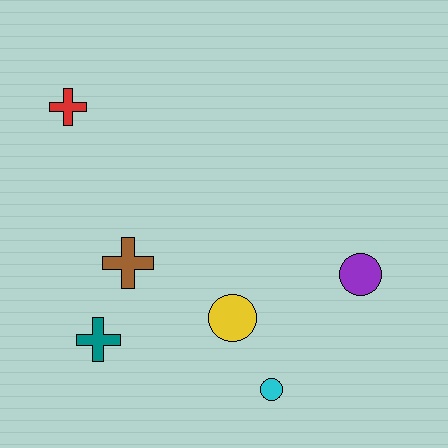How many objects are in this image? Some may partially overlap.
There are 6 objects.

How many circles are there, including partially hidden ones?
There are 3 circles.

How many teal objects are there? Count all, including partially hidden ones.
There is 1 teal object.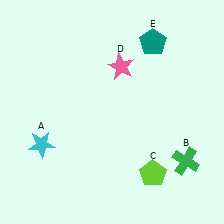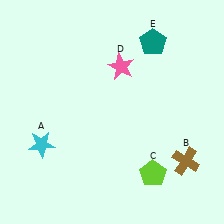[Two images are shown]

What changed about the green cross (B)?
In Image 1, B is green. In Image 2, it changed to brown.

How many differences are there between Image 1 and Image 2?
There is 1 difference between the two images.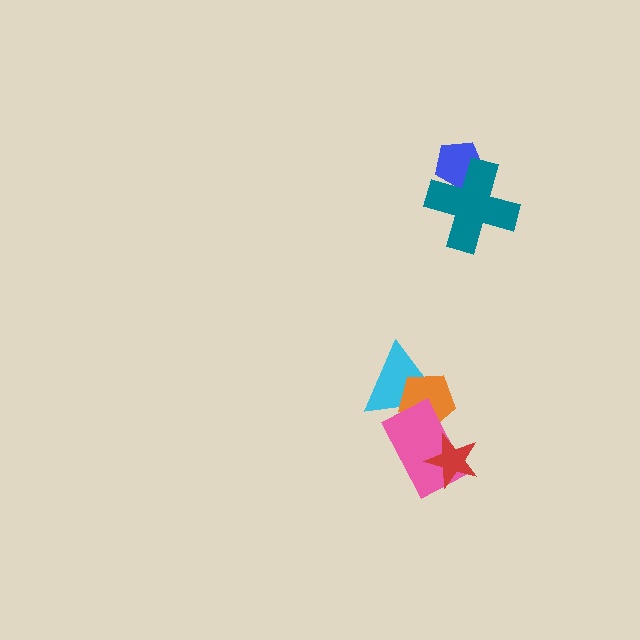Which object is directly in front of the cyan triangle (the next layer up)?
The orange pentagon is directly in front of the cyan triangle.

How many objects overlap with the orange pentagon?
2 objects overlap with the orange pentagon.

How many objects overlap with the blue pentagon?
1 object overlaps with the blue pentagon.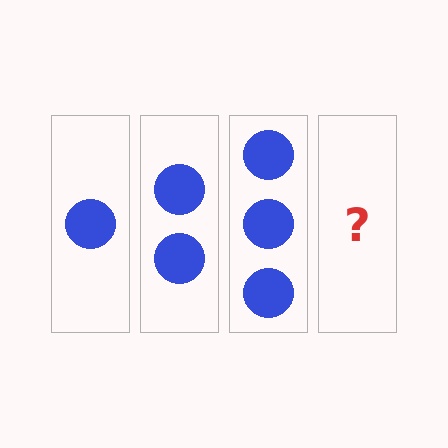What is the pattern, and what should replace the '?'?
The pattern is that each step adds one more circle. The '?' should be 4 circles.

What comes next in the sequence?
The next element should be 4 circles.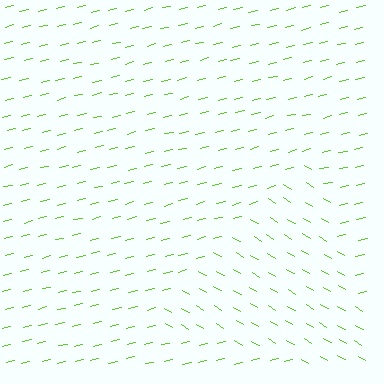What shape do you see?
I see a triangle.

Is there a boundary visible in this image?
Yes, there is a texture boundary formed by a change in line orientation.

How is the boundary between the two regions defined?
The boundary is defined purely by a change in line orientation (approximately 45 degrees difference). All lines are the same color and thickness.